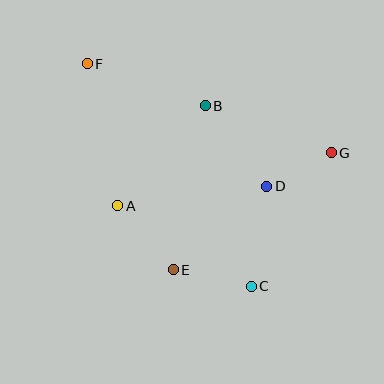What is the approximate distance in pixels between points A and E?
The distance between A and E is approximately 85 pixels.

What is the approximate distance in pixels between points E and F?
The distance between E and F is approximately 223 pixels.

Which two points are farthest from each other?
Points C and F are farthest from each other.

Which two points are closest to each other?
Points D and G are closest to each other.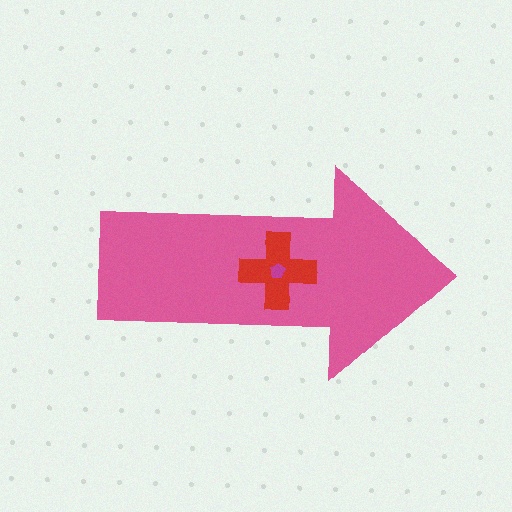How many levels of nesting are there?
3.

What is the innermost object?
The magenta pentagon.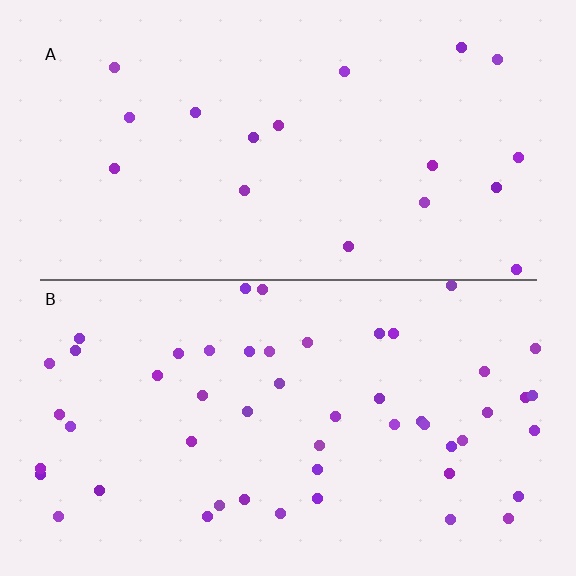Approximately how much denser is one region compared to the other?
Approximately 2.8× — region B over region A.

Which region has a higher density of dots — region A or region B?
B (the bottom).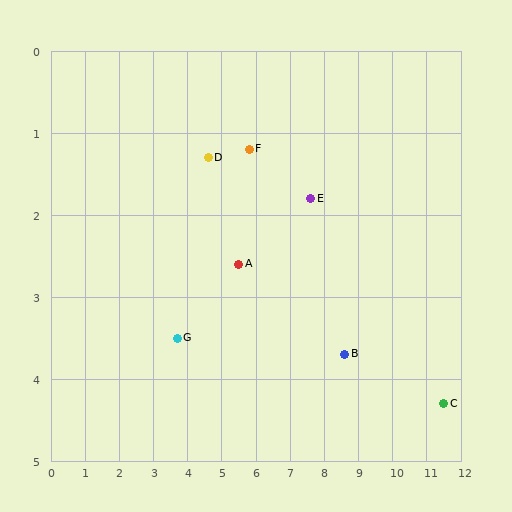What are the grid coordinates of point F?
Point F is at approximately (5.8, 1.2).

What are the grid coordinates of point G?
Point G is at approximately (3.7, 3.5).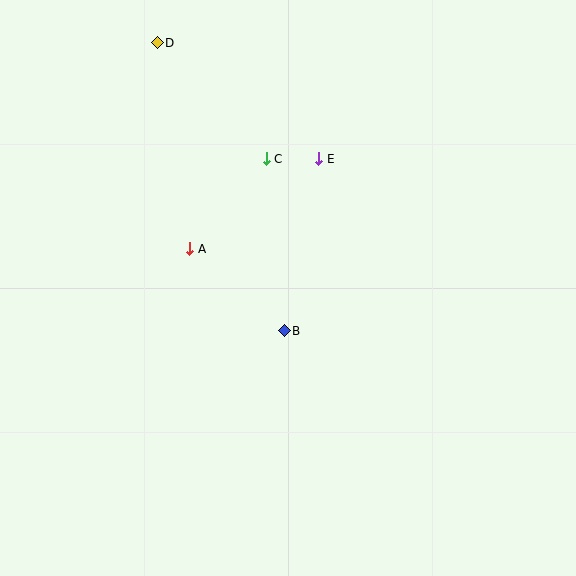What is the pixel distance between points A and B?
The distance between A and B is 125 pixels.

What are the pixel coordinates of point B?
Point B is at (284, 331).